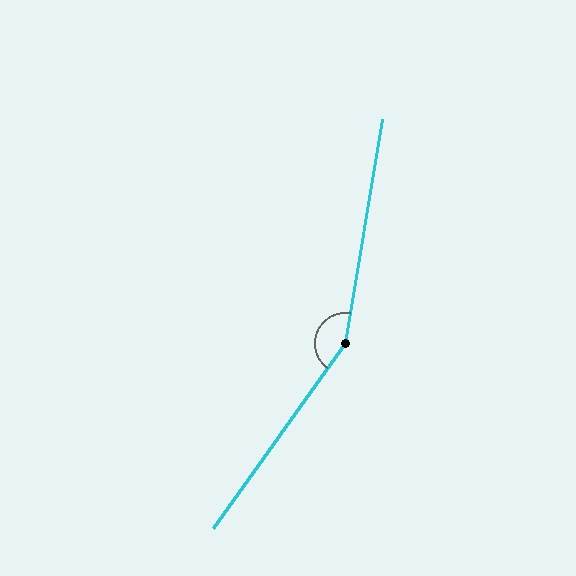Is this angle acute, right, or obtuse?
It is obtuse.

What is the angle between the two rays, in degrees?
Approximately 154 degrees.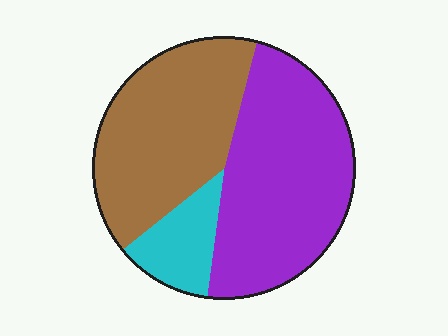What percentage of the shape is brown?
Brown covers 40% of the shape.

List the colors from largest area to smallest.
From largest to smallest: purple, brown, cyan.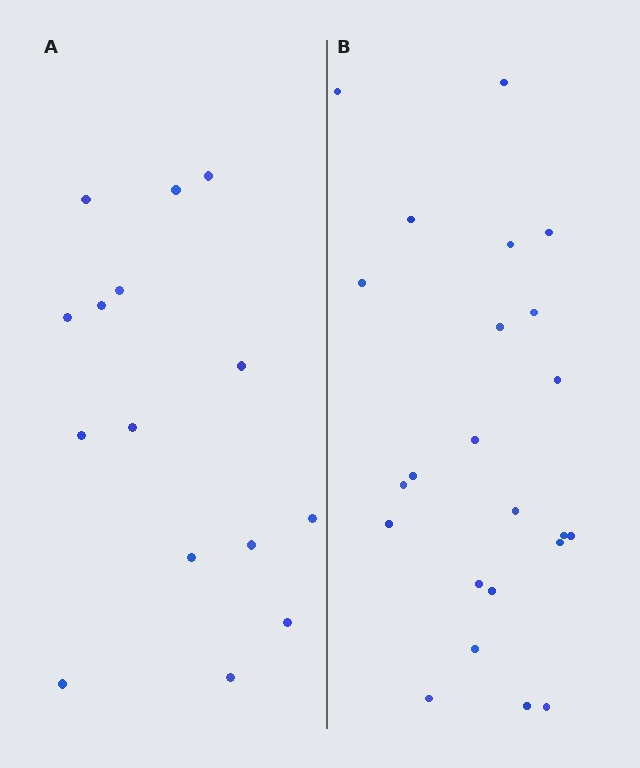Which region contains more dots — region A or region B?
Region B (the right region) has more dots.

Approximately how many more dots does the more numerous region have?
Region B has roughly 8 or so more dots than region A.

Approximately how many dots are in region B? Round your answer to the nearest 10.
About 20 dots. (The exact count is 23, which rounds to 20.)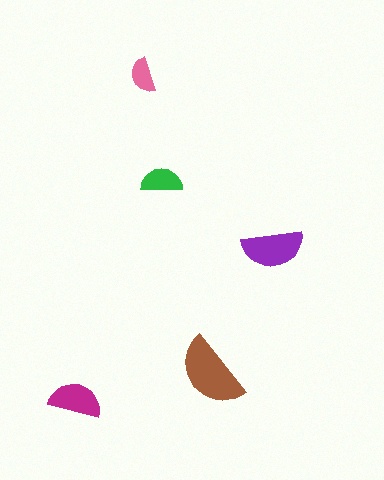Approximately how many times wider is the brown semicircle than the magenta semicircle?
About 1.5 times wider.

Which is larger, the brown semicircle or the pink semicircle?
The brown one.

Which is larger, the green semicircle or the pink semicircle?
The green one.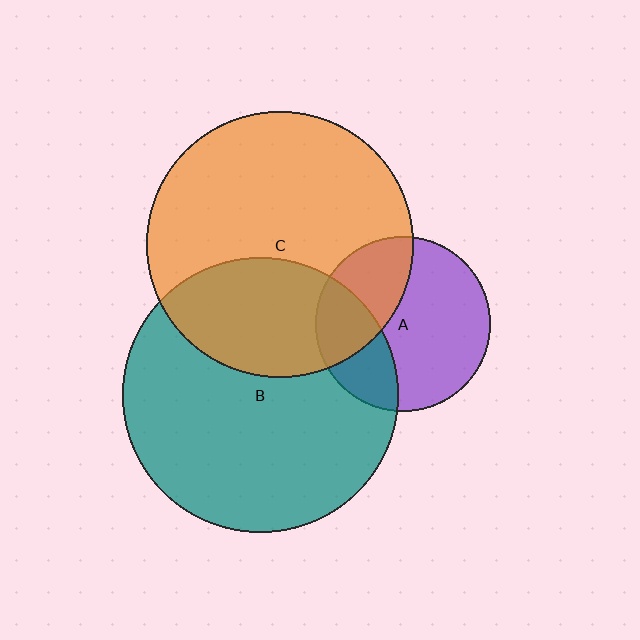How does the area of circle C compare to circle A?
Approximately 2.3 times.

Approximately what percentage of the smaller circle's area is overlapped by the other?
Approximately 30%.